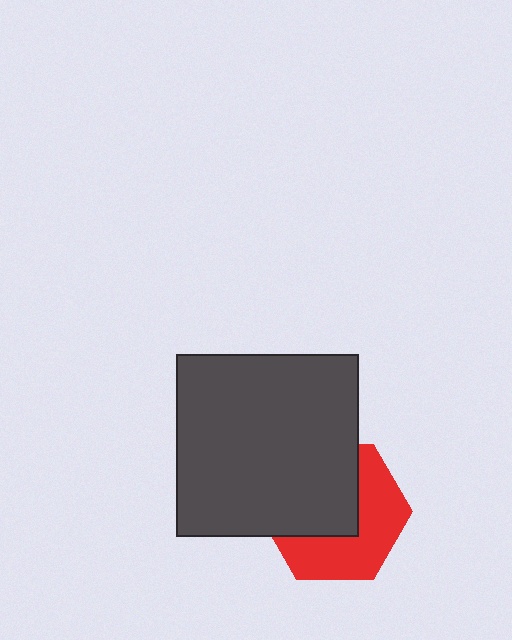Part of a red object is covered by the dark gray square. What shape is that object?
It is a hexagon.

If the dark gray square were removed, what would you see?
You would see the complete red hexagon.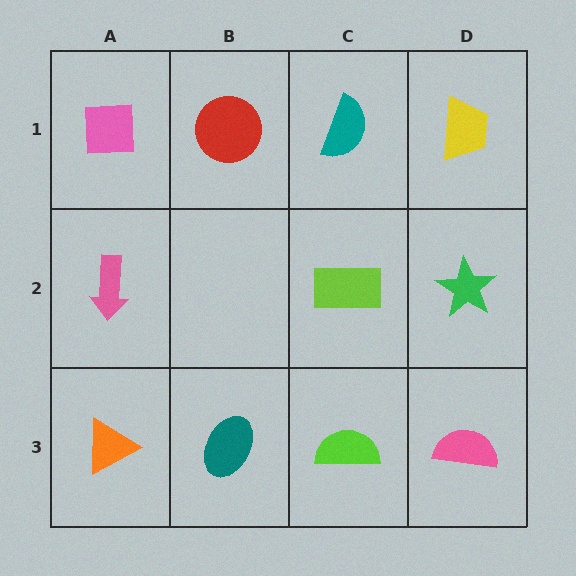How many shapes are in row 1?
4 shapes.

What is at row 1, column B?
A red circle.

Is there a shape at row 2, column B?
No, that cell is empty.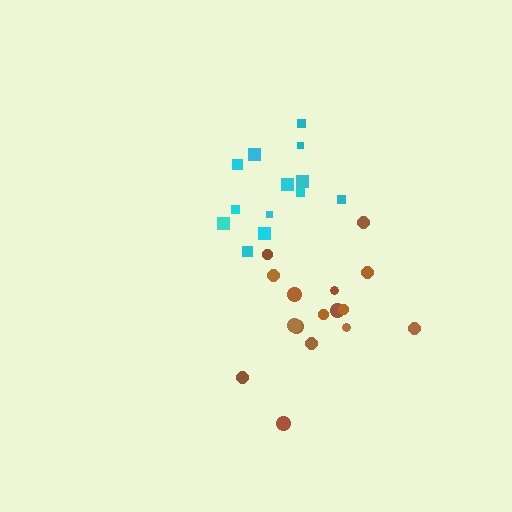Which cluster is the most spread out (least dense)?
Brown.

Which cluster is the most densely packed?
Cyan.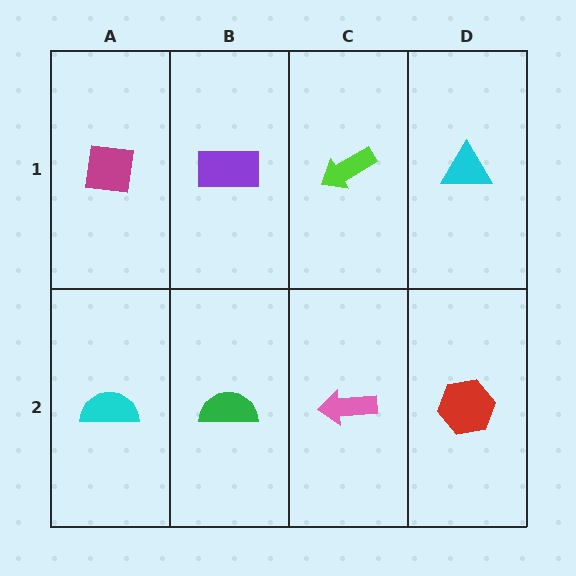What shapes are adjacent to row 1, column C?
A pink arrow (row 2, column C), a purple rectangle (row 1, column B), a cyan triangle (row 1, column D).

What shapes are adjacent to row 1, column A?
A cyan semicircle (row 2, column A), a purple rectangle (row 1, column B).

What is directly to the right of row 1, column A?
A purple rectangle.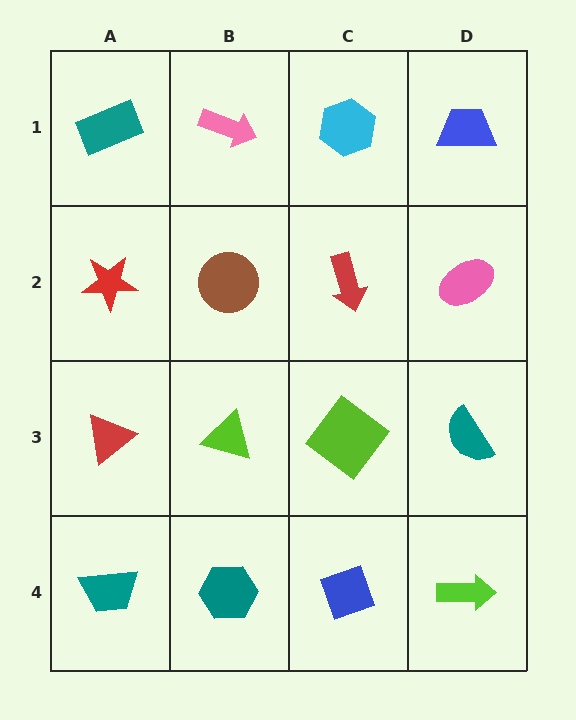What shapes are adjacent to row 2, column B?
A pink arrow (row 1, column B), a lime triangle (row 3, column B), a red star (row 2, column A), a red arrow (row 2, column C).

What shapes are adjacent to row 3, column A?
A red star (row 2, column A), a teal trapezoid (row 4, column A), a lime triangle (row 3, column B).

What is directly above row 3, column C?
A red arrow.